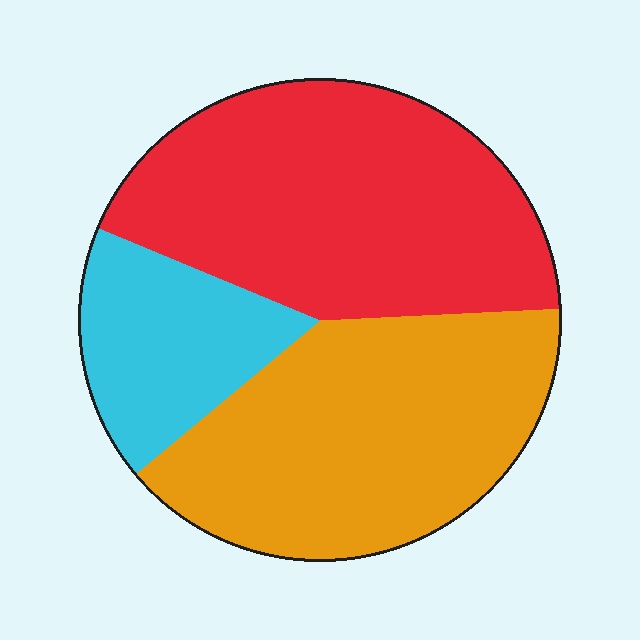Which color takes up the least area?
Cyan, at roughly 15%.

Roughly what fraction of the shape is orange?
Orange takes up about two fifths (2/5) of the shape.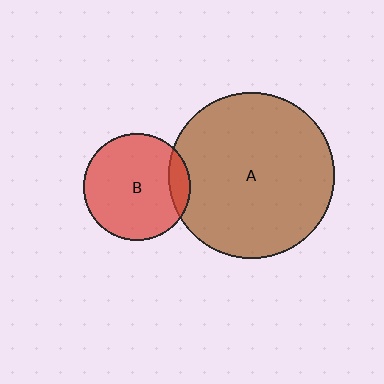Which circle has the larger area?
Circle A (brown).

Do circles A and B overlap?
Yes.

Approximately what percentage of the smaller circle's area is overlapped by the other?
Approximately 10%.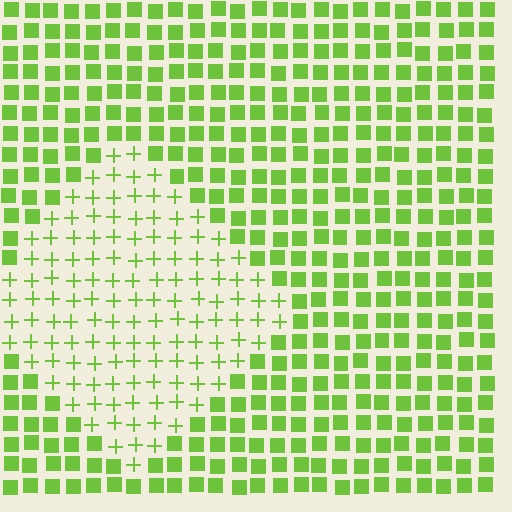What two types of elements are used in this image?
The image uses plus signs inside the diamond region and squares outside it.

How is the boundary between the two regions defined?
The boundary is defined by a change in element shape: plus signs inside vs. squares outside. All elements share the same color and spacing.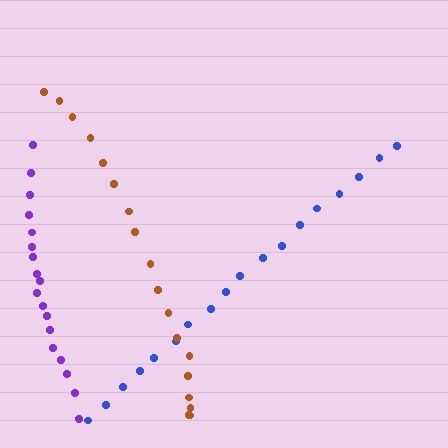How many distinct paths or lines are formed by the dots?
There are 3 distinct paths.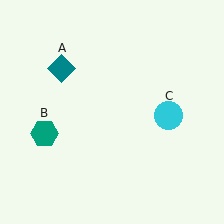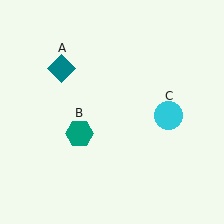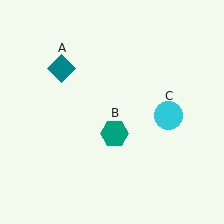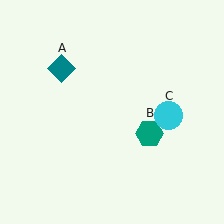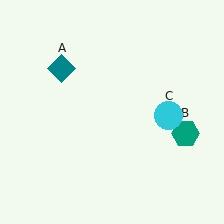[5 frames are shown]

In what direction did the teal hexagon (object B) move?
The teal hexagon (object B) moved right.